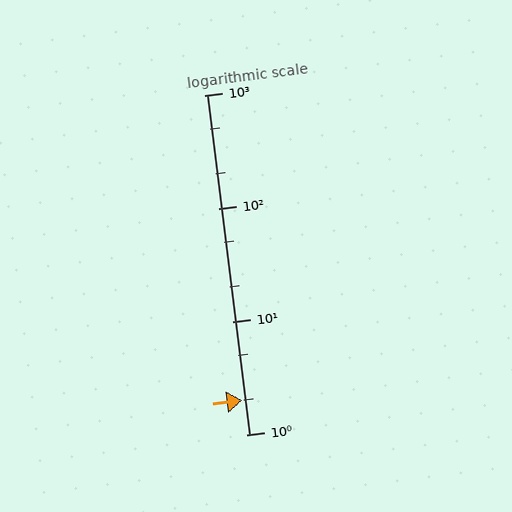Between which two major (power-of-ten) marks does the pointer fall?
The pointer is between 1 and 10.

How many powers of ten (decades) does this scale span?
The scale spans 3 decades, from 1 to 1000.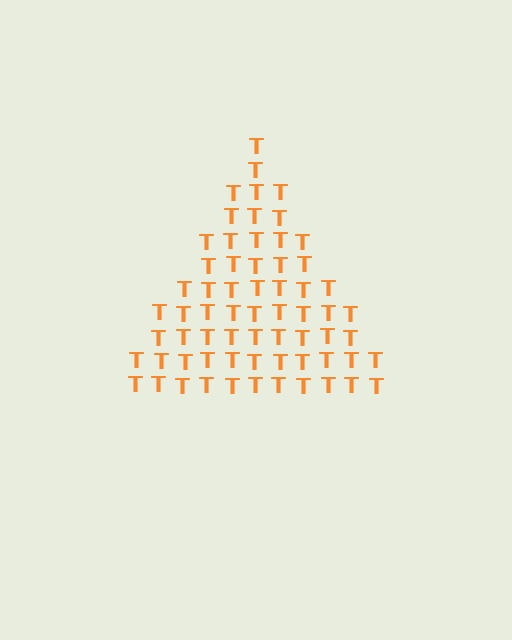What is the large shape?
The large shape is a triangle.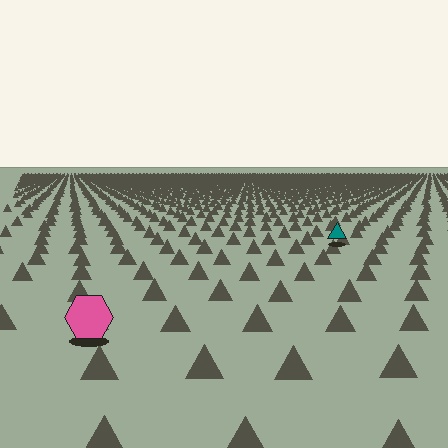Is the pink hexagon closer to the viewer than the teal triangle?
Yes. The pink hexagon is closer — you can tell from the texture gradient: the ground texture is coarser near it.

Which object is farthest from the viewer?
The teal triangle is farthest from the viewer. It appears smaller and the ground texture around it is denser.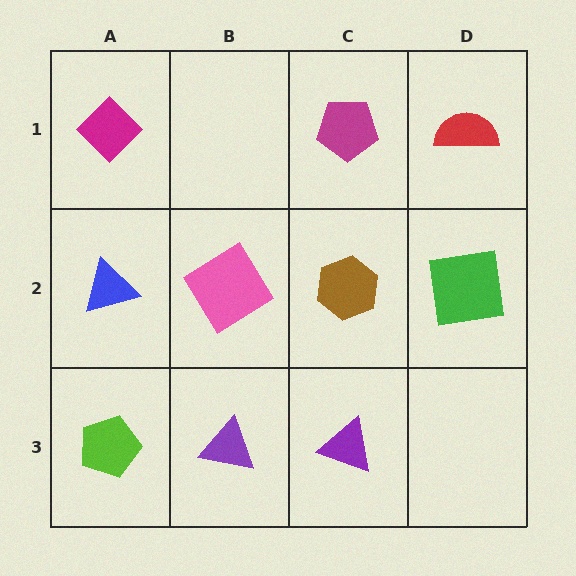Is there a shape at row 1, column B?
No, that cell is empty.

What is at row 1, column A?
A magenta diamond.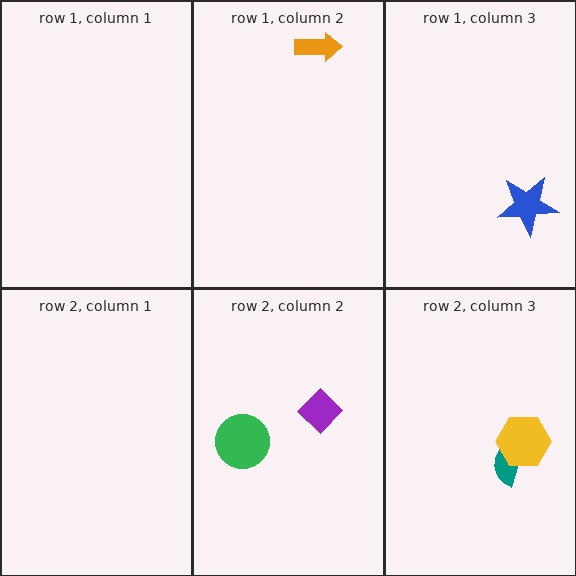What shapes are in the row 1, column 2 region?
The orange arrow.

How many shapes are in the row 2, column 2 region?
2.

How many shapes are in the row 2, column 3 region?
2.